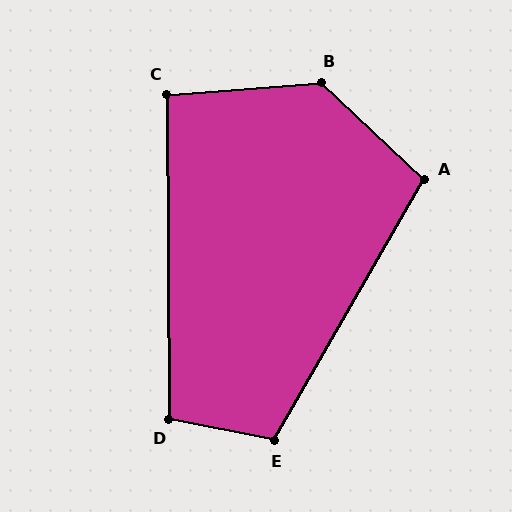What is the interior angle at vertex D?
Approximately 102 degrees (obtuse).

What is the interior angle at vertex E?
Approximately 109 degrees (obtuse).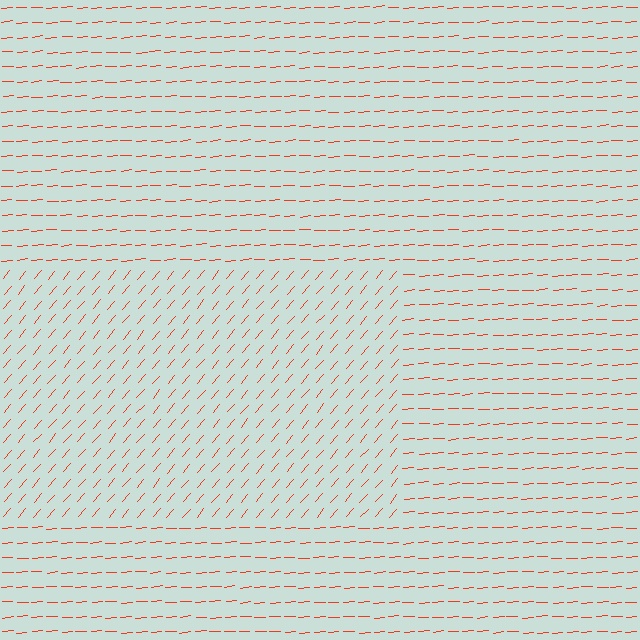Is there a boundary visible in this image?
Yes, there is a texture boundary formed by a change in line orientation.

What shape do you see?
I see a rectangle.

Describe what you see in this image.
The image is filled with small red line segments. A rectangle region in the image has lines oriented differently from the surrounding lines, creating a visible texture boundary.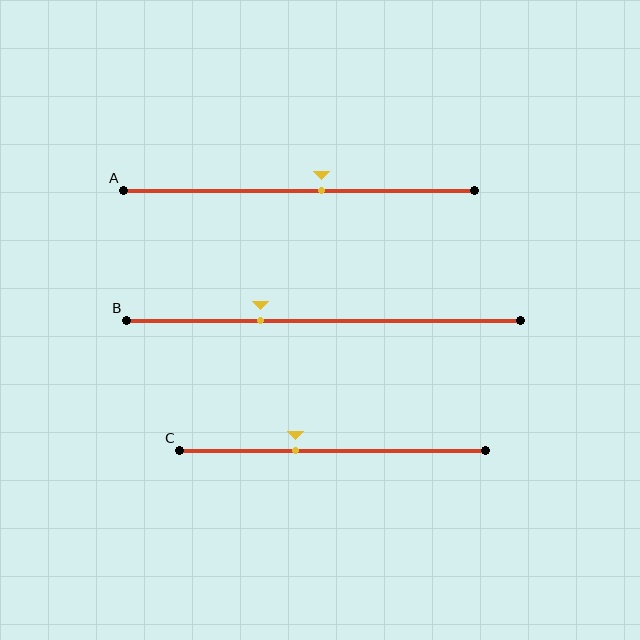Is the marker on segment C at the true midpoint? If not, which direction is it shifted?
No, the marker on segment C is shifted to the left by about 12% of the segment length.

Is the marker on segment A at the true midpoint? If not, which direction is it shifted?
No, the marker on segment A is shifted to the right by about 6% of the segment length.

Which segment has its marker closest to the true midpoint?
Segment A has its marker closest to the true midpoint.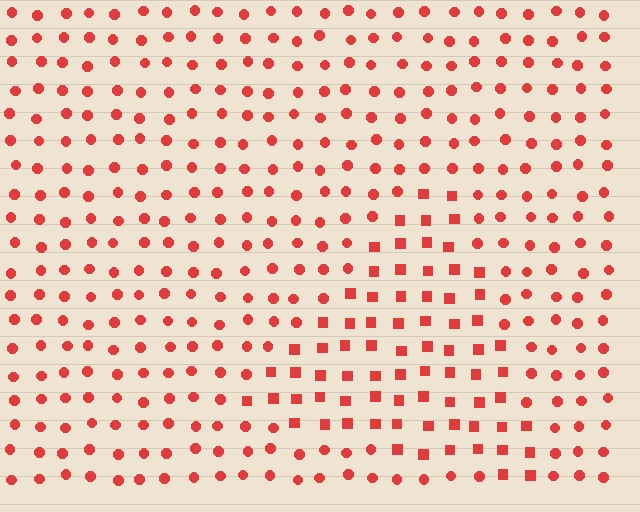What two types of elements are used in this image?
The image uses squares inside the triangle region and circles outside it.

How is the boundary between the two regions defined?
The boundary is defined by a change in element shape: squares inside vs. circles outside. All elements share the same color and spacing.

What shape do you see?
I see a triangle.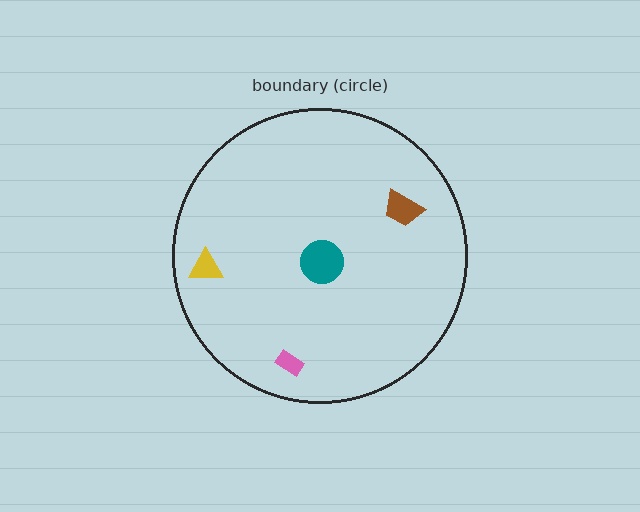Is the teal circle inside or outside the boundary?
Inside.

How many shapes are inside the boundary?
4 inside, 0 outside.